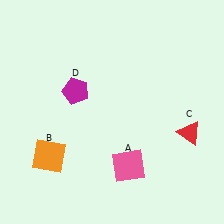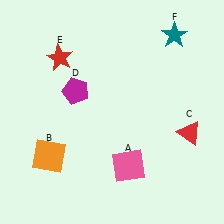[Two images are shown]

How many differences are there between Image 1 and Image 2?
There are 2 differences between the two images.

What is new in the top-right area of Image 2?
A teal star (F) was added in the top-right area of Image 2.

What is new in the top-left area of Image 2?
A red star (E) was added in the top-left area of Image 2.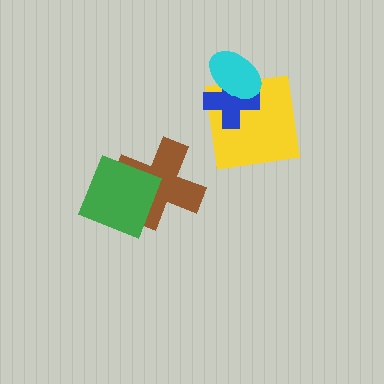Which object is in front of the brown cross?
The green diamond is in front of the brown cross.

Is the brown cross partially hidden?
Yes, it is partially covered by another shape.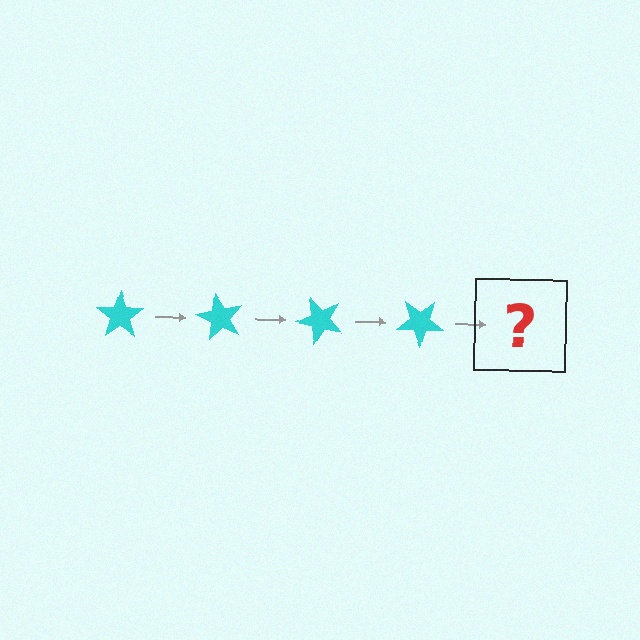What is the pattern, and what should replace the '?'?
The pattern is that the star rotates 60 degrees each step. The '?' should be a cyan star rotated 240 degrees.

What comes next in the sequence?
The next element should be a cyan star rotated 240 degrees.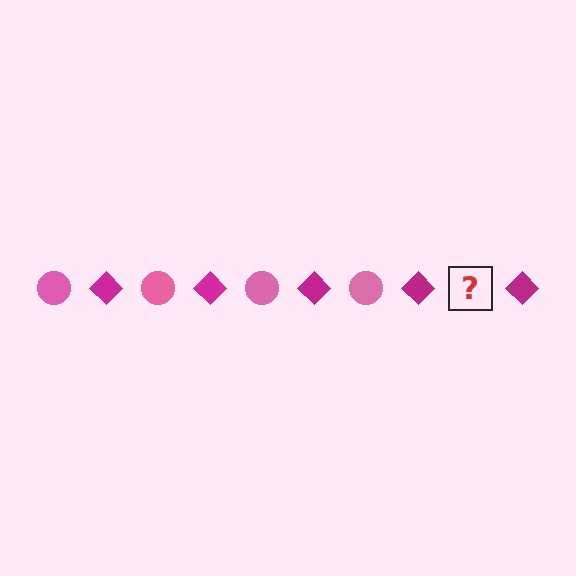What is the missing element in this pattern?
The missing element is a pink circle.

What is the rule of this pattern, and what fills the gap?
The rule is that the pattern alternates between pink circle and magenta diamond. The gap should be filled with a pink circle.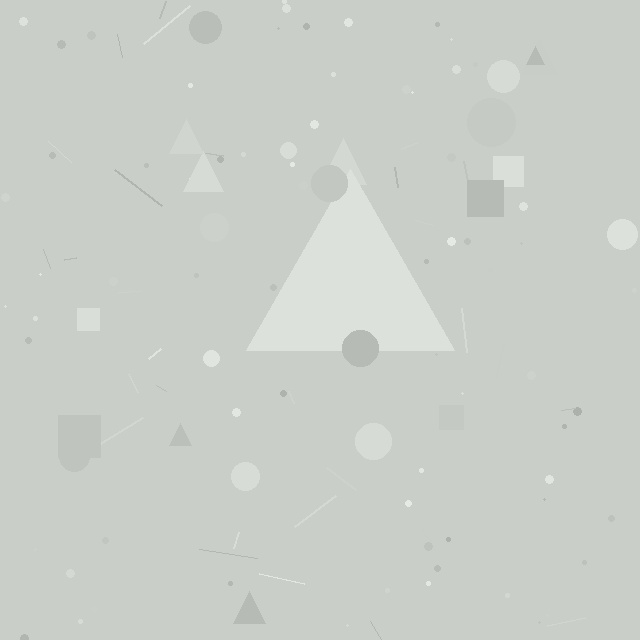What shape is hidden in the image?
A triangle is hidden in the image.